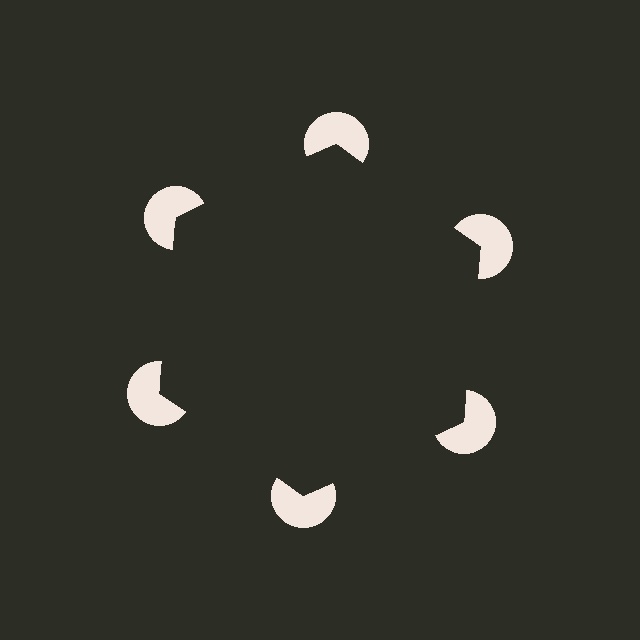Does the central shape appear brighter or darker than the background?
It typically appears slightly darker than the background, even though no actual brightness change is drawn.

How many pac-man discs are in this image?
There are 6 — one at each vertex of the illusory hexagon.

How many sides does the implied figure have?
6 sides.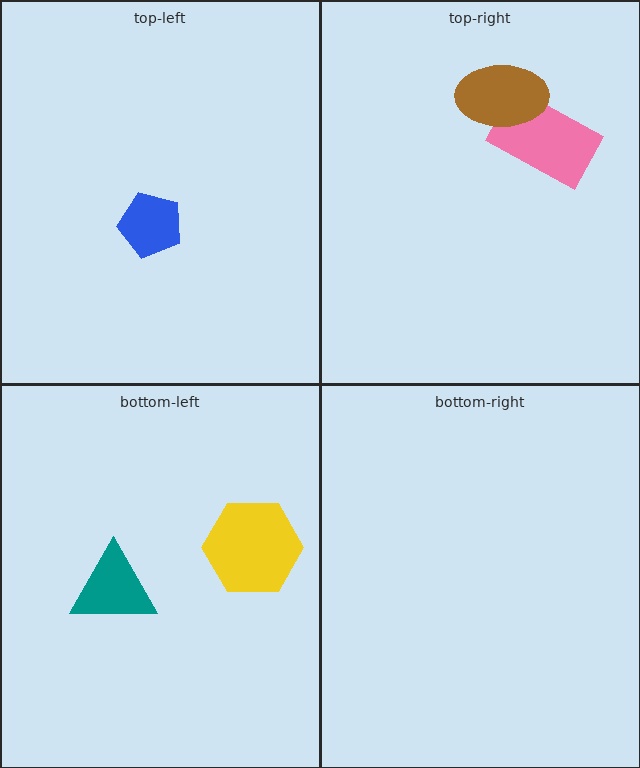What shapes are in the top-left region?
The blue pentagon.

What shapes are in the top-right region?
The pink rectangle, the brown ellipse.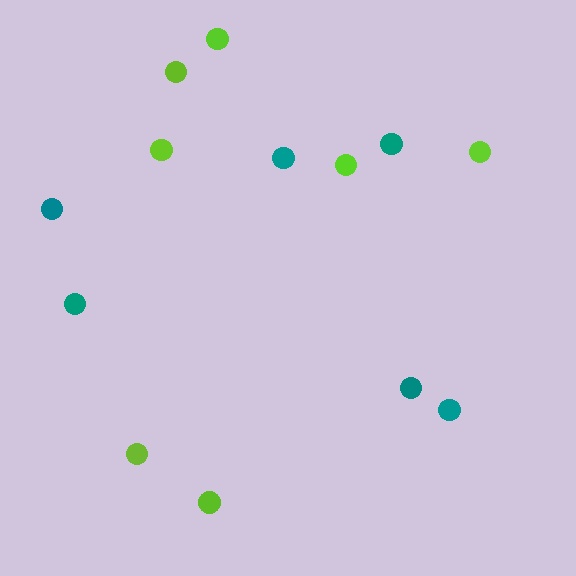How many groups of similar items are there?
There are 2 groups: one group of teal circles (6) and one group of lime circles (7).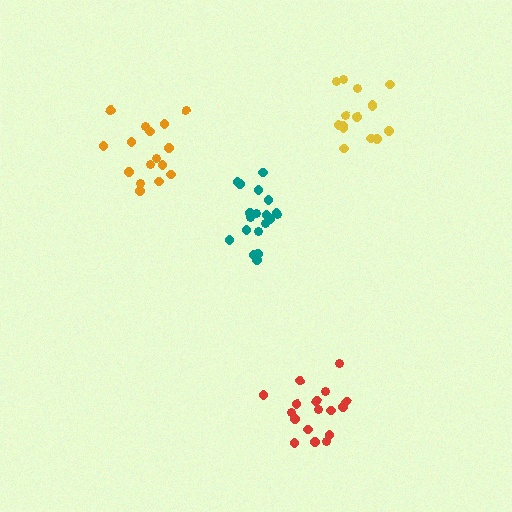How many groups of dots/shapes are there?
There are 4 groups.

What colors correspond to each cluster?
The clusters are colored: orange, red, teal, yellow.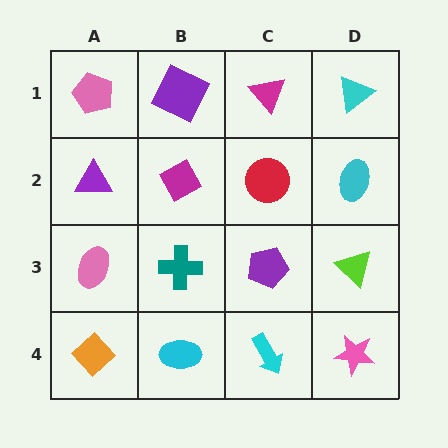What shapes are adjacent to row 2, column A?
A pink pentagon (row 1, column A), a pink ellipse (row 3, column A), a magenta diamond (row 2, column B).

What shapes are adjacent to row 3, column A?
A purple triangle (row 2, column A), an orange diamond (row 4, column A), a teal cross (row 3, column B).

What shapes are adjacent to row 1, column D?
A cyan ellipse (row 2, column D), a magenta triangle (row 1, column C).